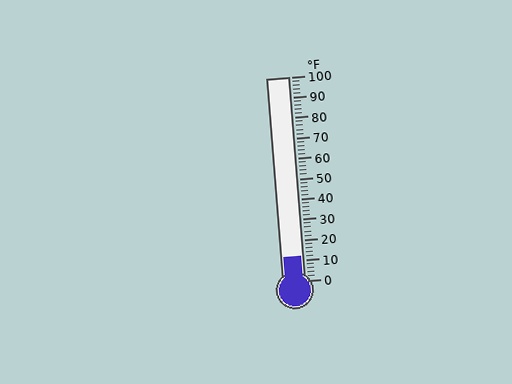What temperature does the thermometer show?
The thermometer shows approximately 12°F.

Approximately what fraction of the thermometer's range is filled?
The thermometer is filled to approximately 10% of its range.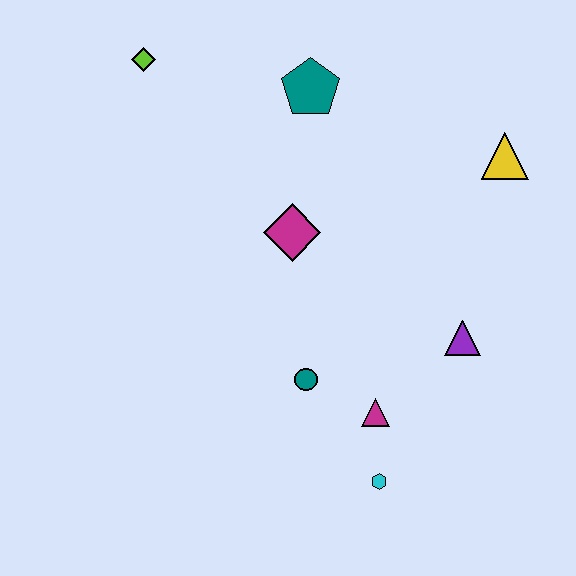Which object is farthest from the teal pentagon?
The cyan hexagon is farthest from the teal pentagon.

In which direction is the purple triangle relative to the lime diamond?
The purple triangle is to the right of the lime diamond.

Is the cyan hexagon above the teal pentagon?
No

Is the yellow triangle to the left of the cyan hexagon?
No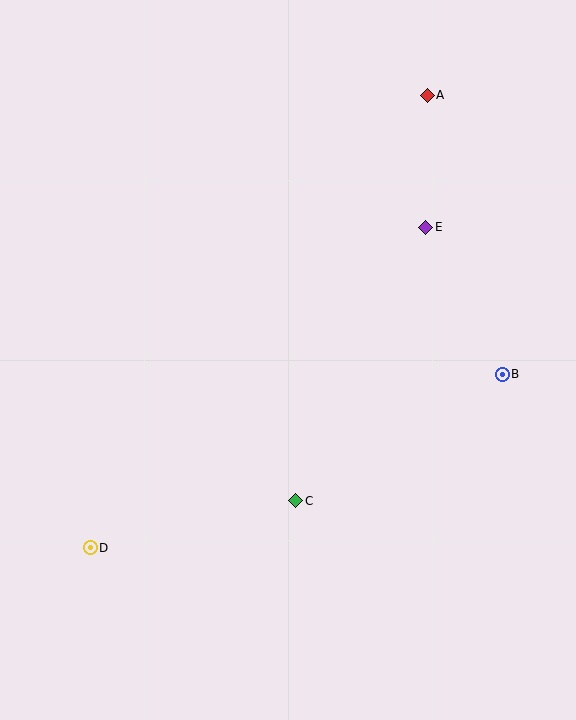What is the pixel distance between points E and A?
The distance between E and A is 132 pixels.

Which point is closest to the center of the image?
Point C at (296, 501) is closest to the center.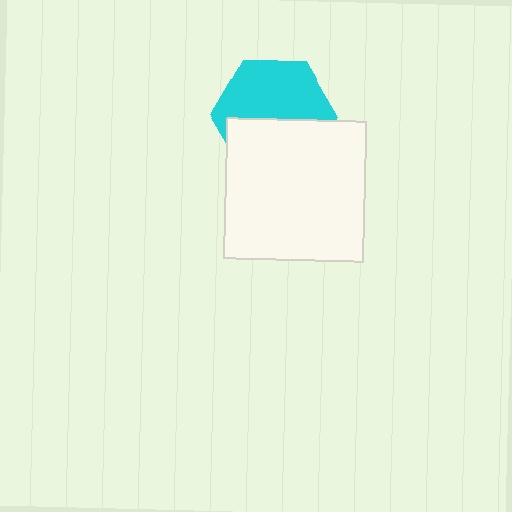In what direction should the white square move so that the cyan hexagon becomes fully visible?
The white square should move down. That is the shortest direction to clear the overlap and leave the cyan hexagon fully visible.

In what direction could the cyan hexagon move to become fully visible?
The cyan hexagon could move up. That would shift it out from behind the white square entirely.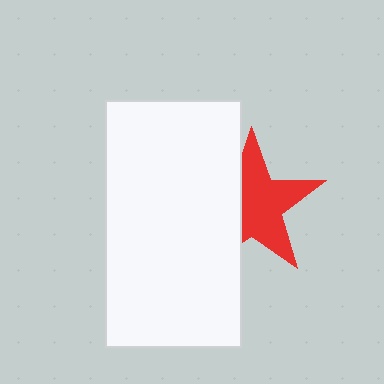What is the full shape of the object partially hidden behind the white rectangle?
The partially hidden object is a red star.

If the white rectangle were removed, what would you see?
You would see the complete red star.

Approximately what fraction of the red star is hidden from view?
Roughly 36% of the red star is hidden behind the white rectangle.